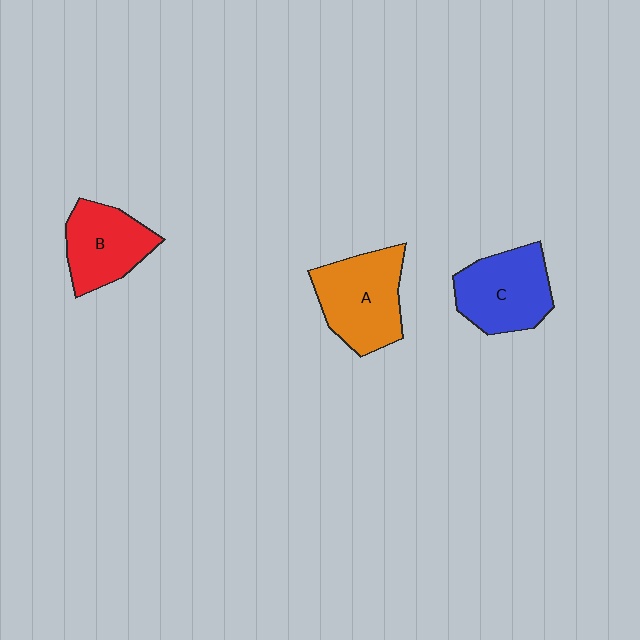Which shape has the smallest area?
Shape B (red).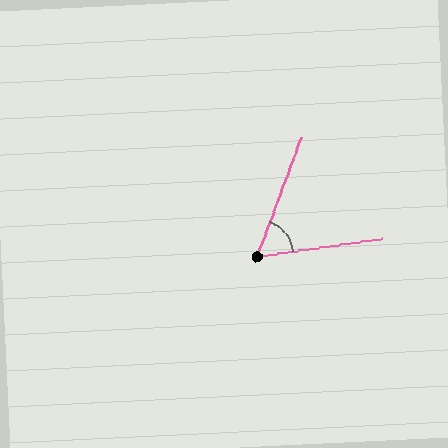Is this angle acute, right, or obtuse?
It is acute.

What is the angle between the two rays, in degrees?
Approximately 61 degrees.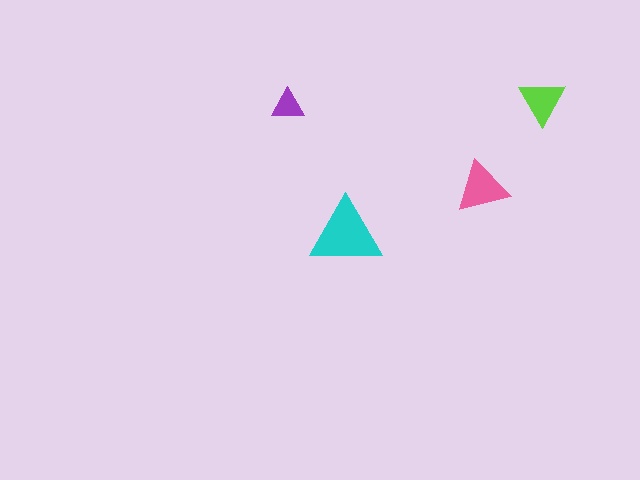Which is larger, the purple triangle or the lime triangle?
The lime one.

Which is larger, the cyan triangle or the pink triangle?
The cyan one.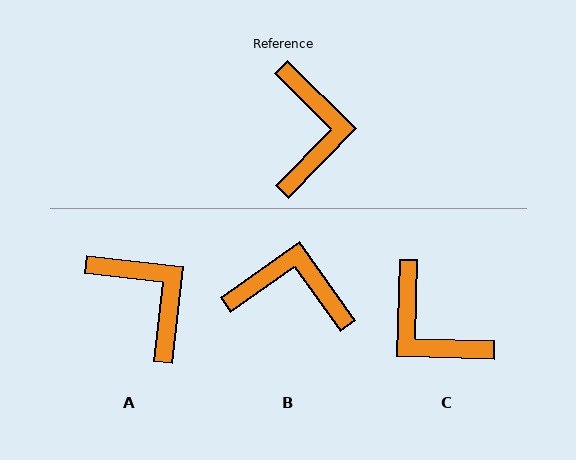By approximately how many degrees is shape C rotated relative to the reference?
Approximately 137 degrees clockwise.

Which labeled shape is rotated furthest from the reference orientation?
C, about 137 degrees away.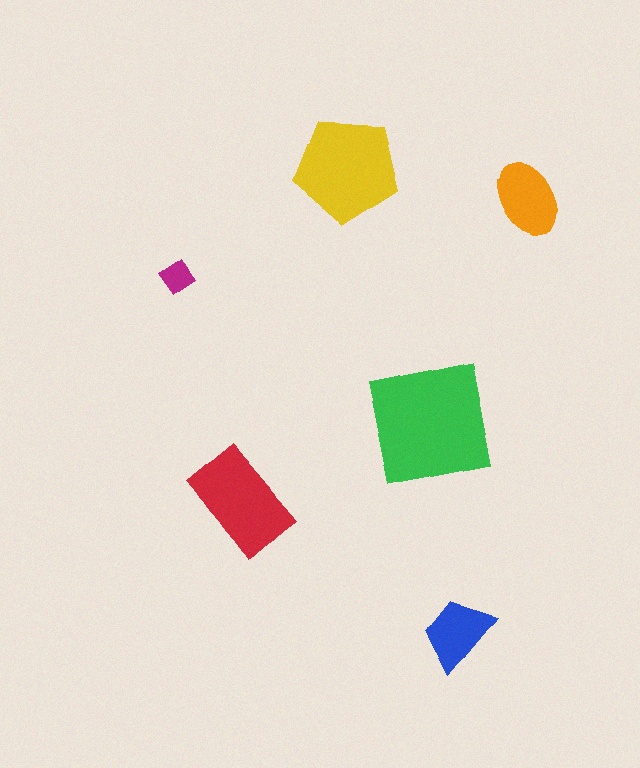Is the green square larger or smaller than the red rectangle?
Larger.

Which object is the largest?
The green square.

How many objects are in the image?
There are 6 objects in the image.